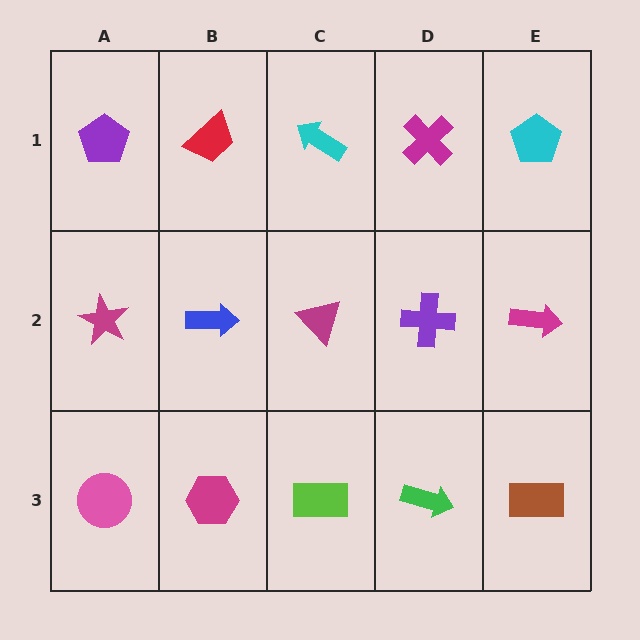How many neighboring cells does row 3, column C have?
3.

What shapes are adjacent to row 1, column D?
A purple cross (row 2, column D), a cyan arrow (row 1, column C), a cyan pentagon (row 1, column E).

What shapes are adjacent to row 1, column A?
A magenta star (row 2, column A), a red trapezoid (row 1, column B).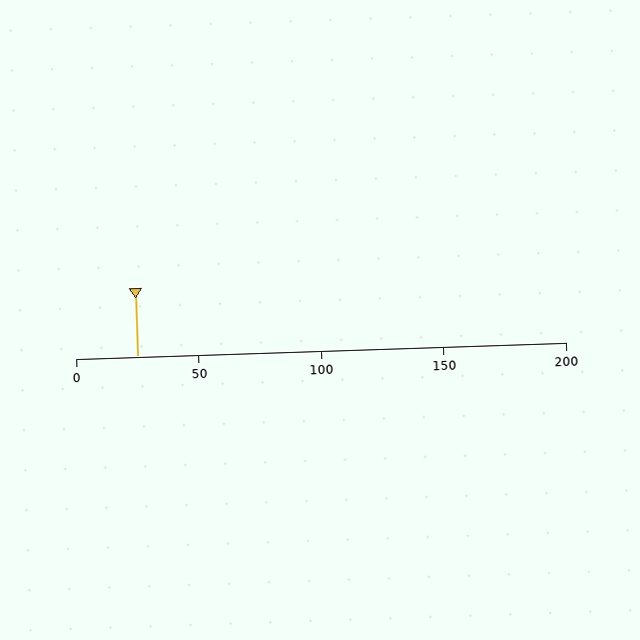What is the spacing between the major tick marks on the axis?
The major ticks are spaced 50 apart.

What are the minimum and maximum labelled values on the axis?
The axis runs from 0 to 200.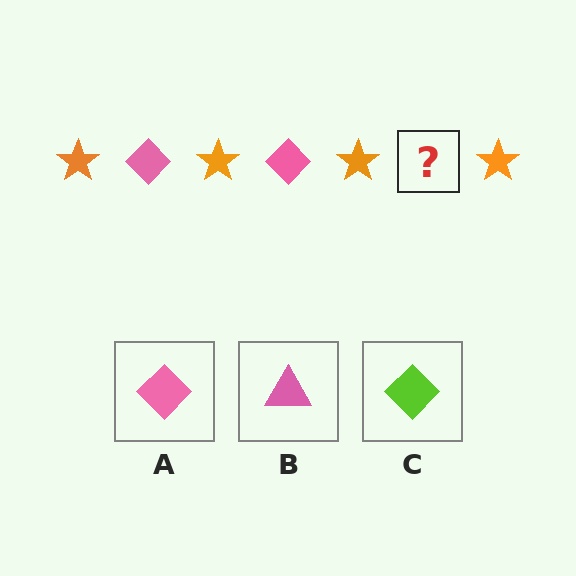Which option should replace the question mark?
Option A.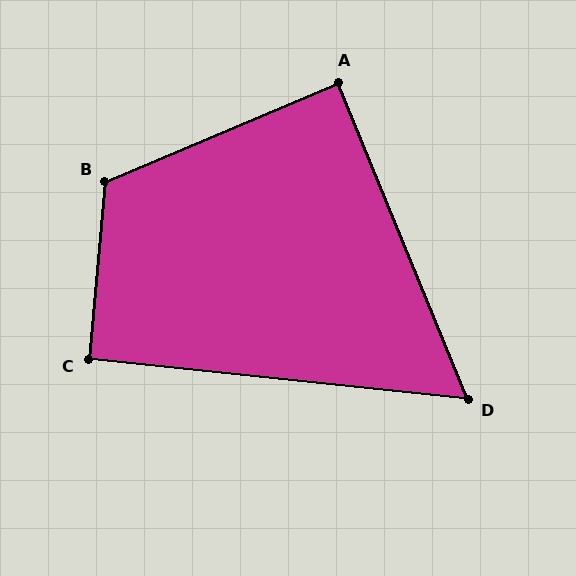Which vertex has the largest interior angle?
B, at approximately 118 degrees.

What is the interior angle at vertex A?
Approximately 89 degrees (approximately right).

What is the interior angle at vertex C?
Approximately 91 degrees (approximately right).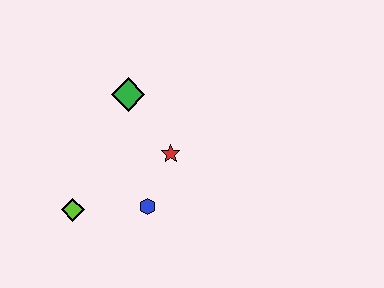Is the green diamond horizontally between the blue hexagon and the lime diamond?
Yes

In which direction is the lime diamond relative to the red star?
The lime diamond is to the left of the red star.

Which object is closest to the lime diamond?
The blue hexagon is closest to the lime diamond.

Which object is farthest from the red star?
The lime diamond is farthest from the red star.